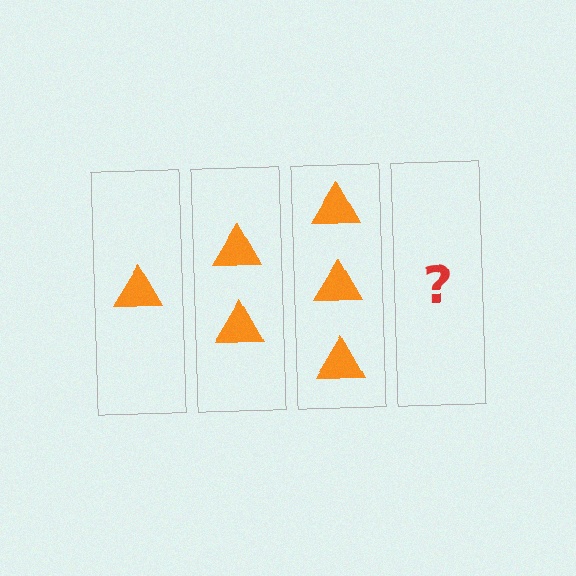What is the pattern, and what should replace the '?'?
The pattern is that each step adds one more triangle. The '?' should be 4 triangles.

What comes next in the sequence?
The next element should be 4 triangles.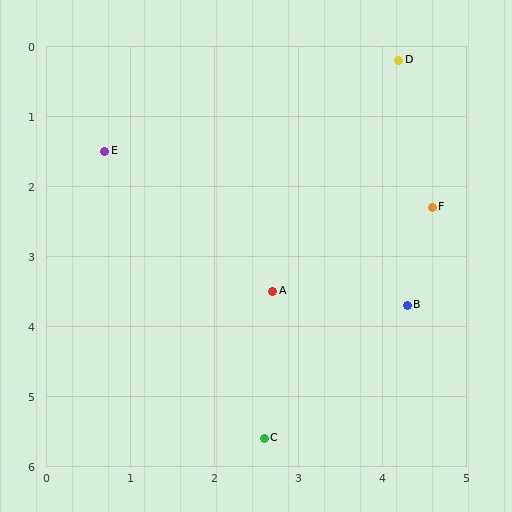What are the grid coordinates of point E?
Point E is at approximately (0.7, 1.5).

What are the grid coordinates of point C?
Point C is at approximately (2.6, 5.6).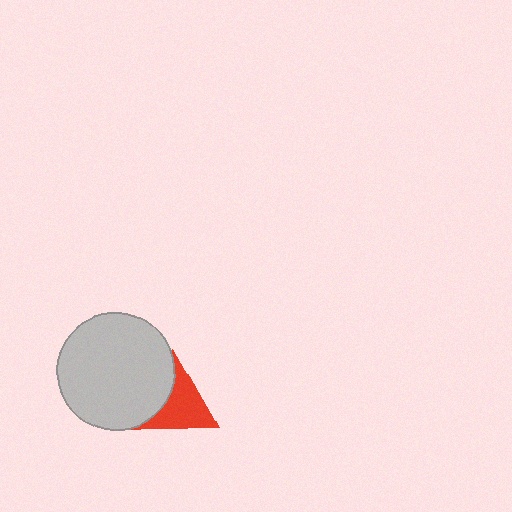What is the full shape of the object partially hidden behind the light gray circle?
The partially hidden object is a red triangle.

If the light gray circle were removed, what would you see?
You would see the complete red triangle.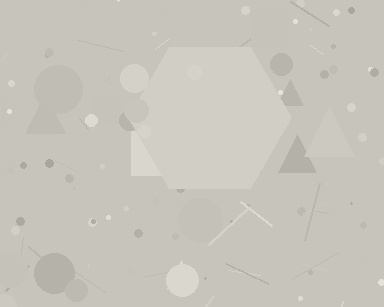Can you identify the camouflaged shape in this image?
The camouflaged shape is a hexagon.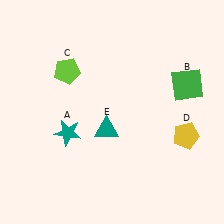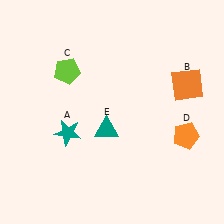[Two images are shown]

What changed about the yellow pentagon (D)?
In Image 1, D is yellow. In Image 2, it changed to orange.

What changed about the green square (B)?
In Image 1, B is green. In Image 2, it changed to orange.